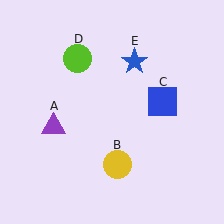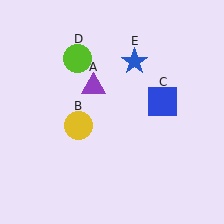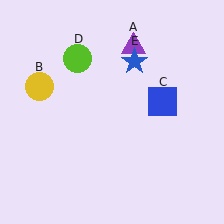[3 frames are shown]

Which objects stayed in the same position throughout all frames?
Blue square (object C) and lime circle (object D) and blue star (object E) remained stationary.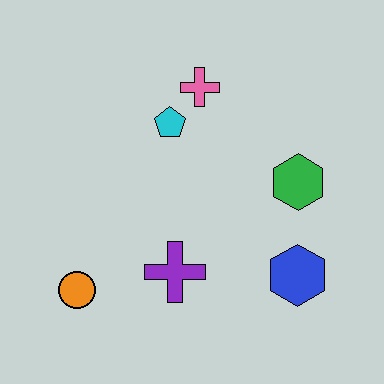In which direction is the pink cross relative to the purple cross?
The pink cross is above the purple cross.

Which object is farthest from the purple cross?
The pink cross is farthest from the purple cross.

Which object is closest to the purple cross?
The orange circle is closest to the purple cross.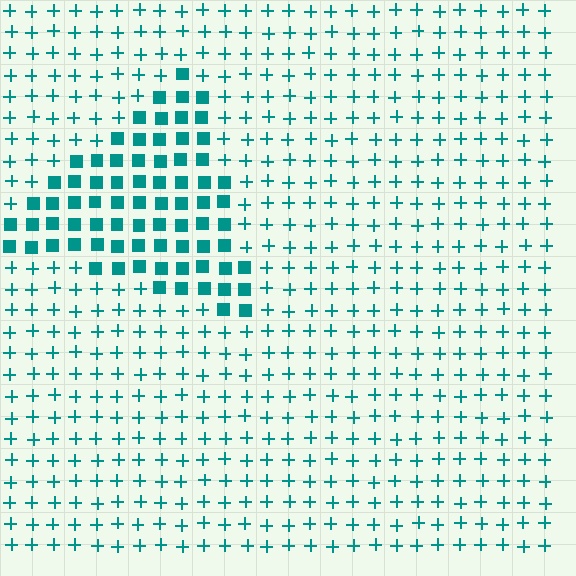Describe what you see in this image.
The image is filled with small teal elements arranged in a uniform grid. A triangle-shaped region contains squares, while the surrounding area contains plus signs. The boundary is defined purely by the change in element shape.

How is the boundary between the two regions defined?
The boundary is defined by a change in element shape: squares inside vs. plus signs outside. All elements share the same color and spacing.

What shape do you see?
I see a triangle.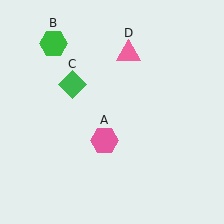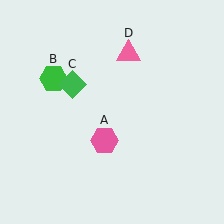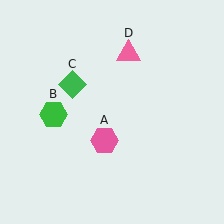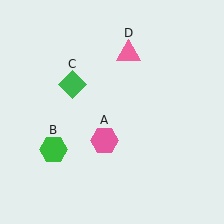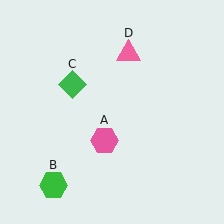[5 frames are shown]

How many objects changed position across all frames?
1 object changed position: green hexagon (object B).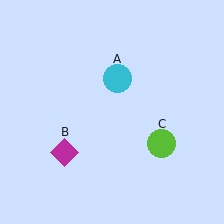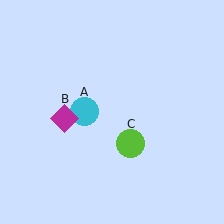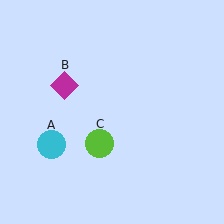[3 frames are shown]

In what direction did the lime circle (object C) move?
The lime circle (object C) moved left.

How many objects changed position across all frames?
3 objects changed position: cyan circle (object A), magenta diamond (object B), lime circle (object C).